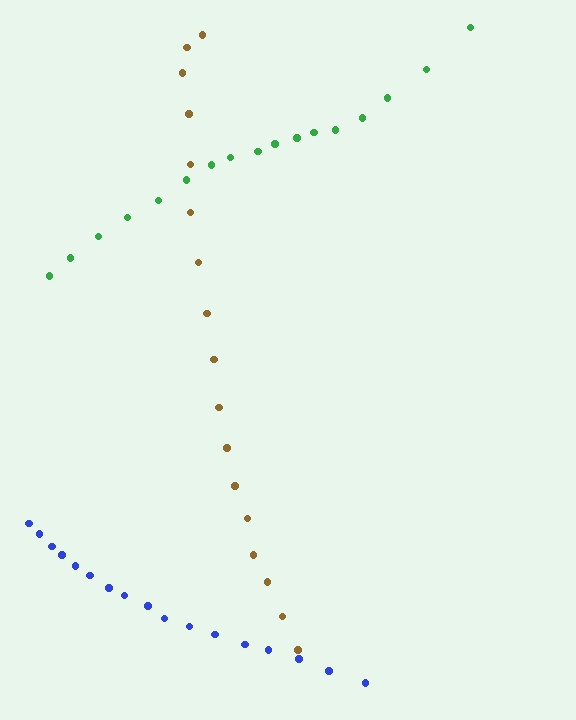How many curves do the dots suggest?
There are 3 distinct paths.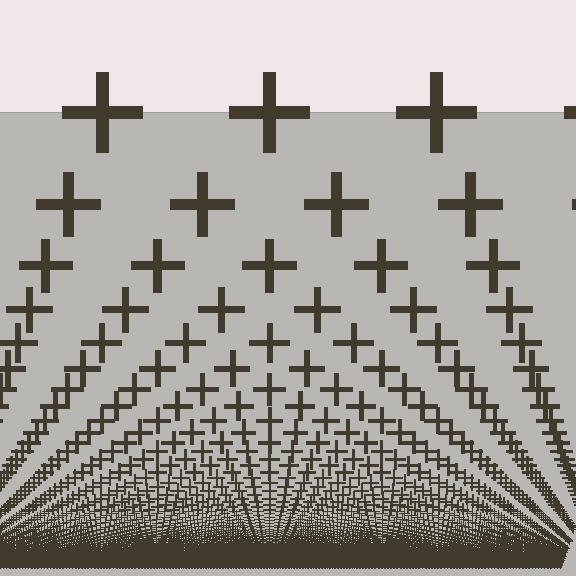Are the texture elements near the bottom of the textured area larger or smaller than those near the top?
Smaller. The gradient is inverted — elements near the bottom are smaller and denser.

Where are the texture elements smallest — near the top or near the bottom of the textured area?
Near the bottom.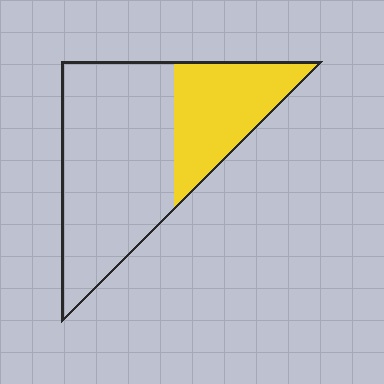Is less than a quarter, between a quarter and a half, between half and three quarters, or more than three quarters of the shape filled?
Between a quarter and a half.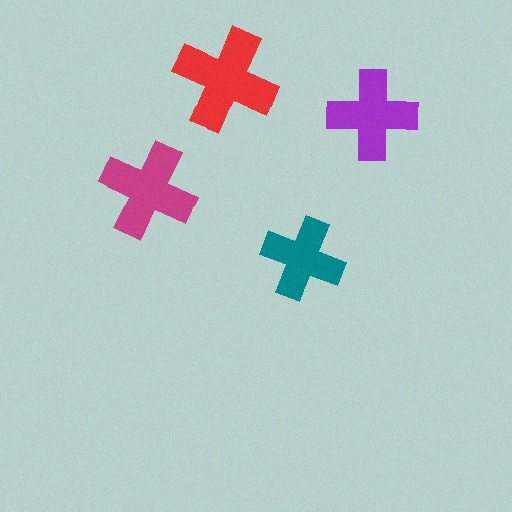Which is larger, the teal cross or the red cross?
The red one.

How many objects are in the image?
There are 4 objects in the image.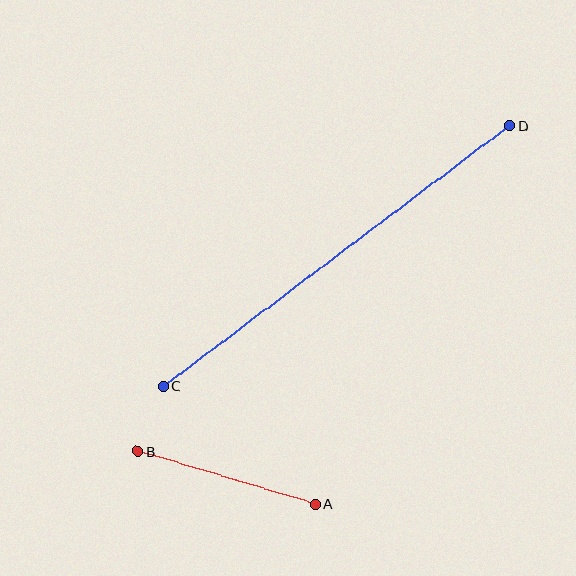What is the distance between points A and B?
The distance is approximately 185 pixels.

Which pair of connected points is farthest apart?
Points C and D are farthest apart.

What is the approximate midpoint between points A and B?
The midpoint is at approximately (227, 478) pixels.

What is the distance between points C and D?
The distance is approximately 434 pixels.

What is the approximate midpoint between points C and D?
The midpoint is at approximately (336, 256) pixels.